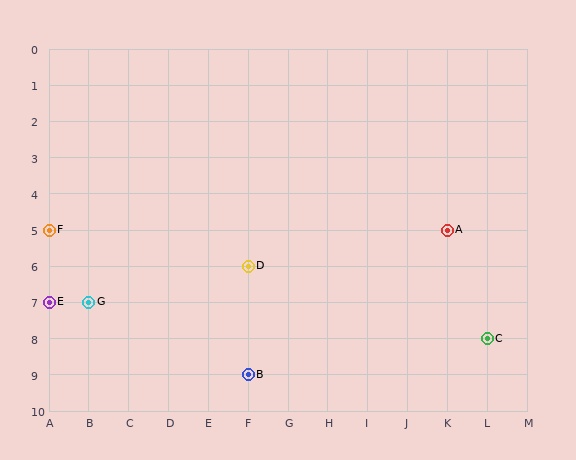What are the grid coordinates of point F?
Point F is at grid coordinates (A, 5).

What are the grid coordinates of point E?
Point E is at grid coordinates (A, 7).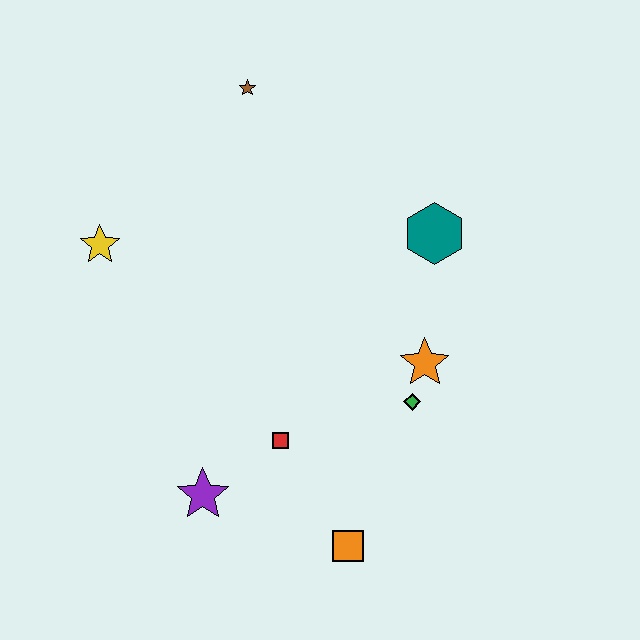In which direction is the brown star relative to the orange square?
The brown star is above the orange square.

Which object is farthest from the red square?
The brown star is farthest from the red square.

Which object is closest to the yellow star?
The brown star is closest to the yellow star.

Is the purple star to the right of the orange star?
No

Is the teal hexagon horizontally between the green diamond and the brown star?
No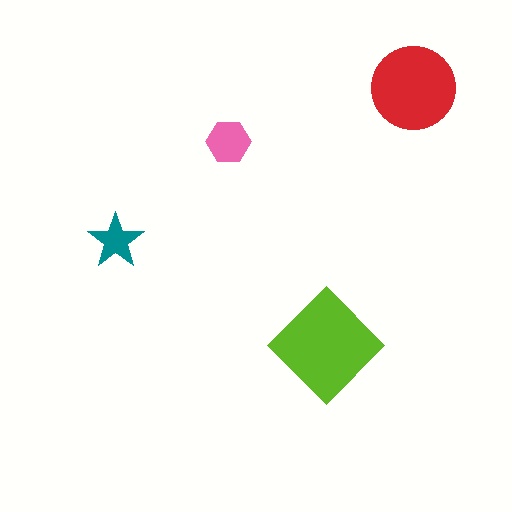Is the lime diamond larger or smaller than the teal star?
Larger.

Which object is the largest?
The lime diamond.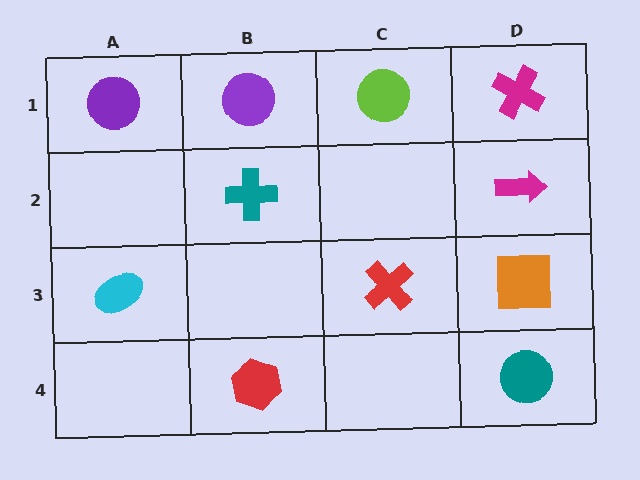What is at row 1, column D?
A magenta cross.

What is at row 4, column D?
A teal circle.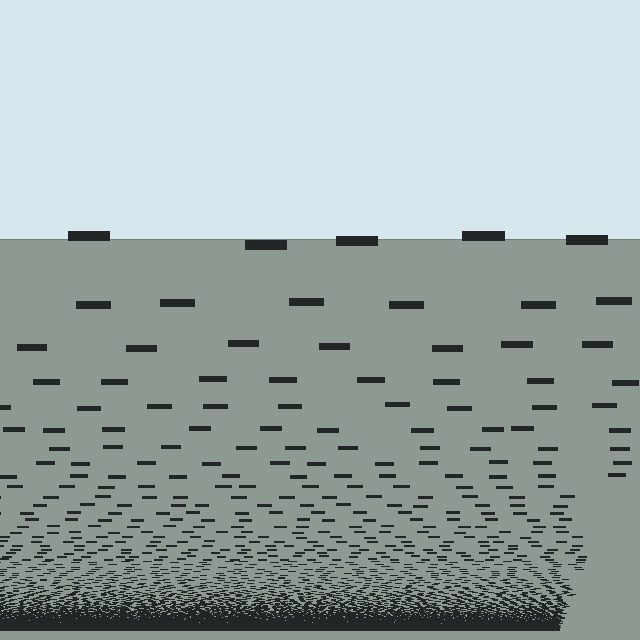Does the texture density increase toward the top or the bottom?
Density increases toward the bottom.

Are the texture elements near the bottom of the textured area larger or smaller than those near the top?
Smaller. The gradient is inverted — elements near the bottom are smaller and denser.